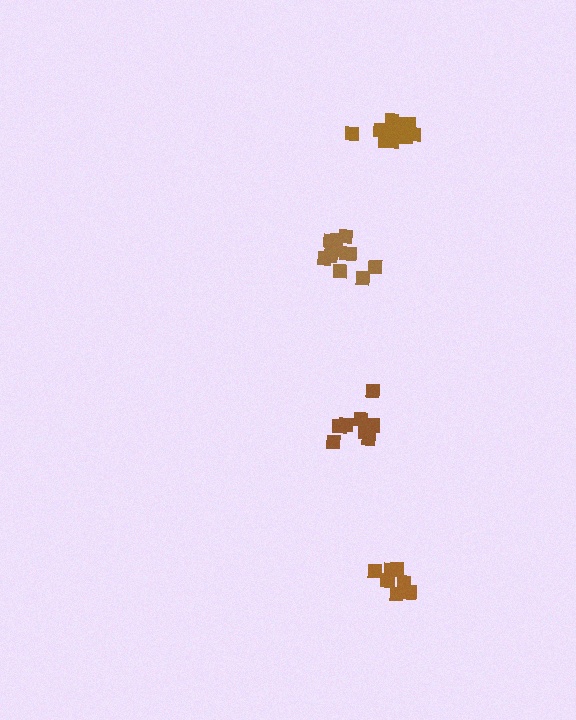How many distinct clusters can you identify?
There are 4 distinct clusters.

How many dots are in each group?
Group 1: 14 dots, Group 2: 8 dots, Group 3: 11 dots, Group 4: 8 dots (41 total).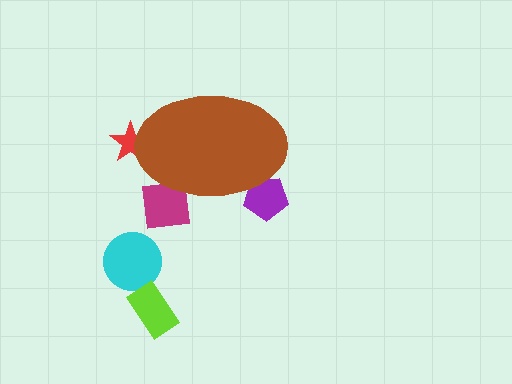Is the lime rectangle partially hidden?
No, the lime rectangle is fully visible.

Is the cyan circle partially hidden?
No, the cyan circle is fully visible.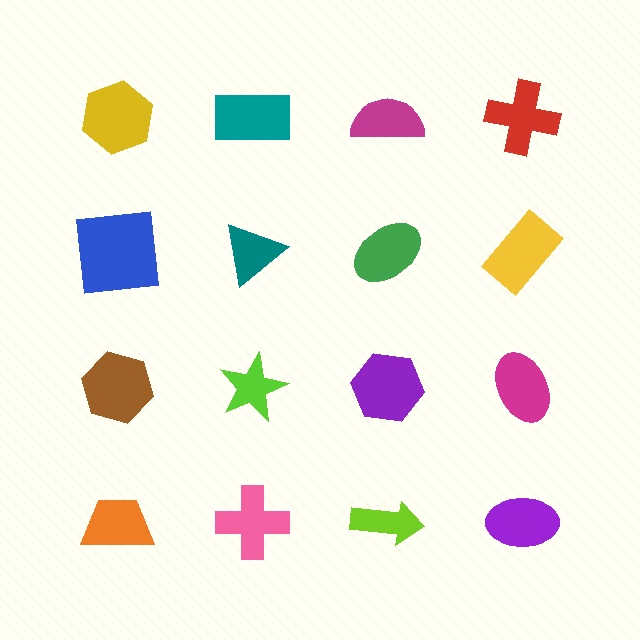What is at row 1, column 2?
A teal rectangle.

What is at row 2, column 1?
A blue square.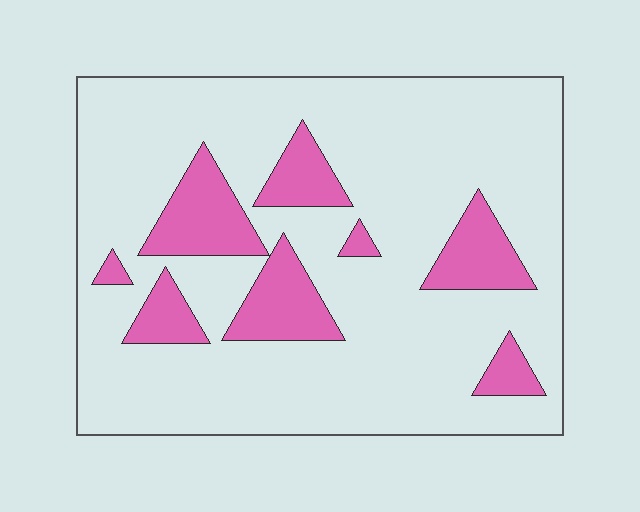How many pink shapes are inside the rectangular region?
8.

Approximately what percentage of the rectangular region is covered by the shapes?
Approximately 20%.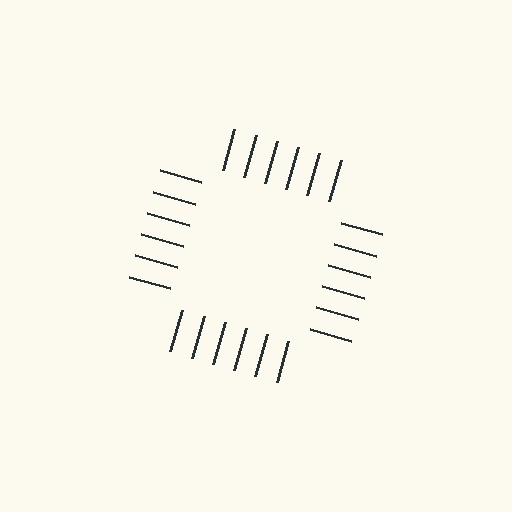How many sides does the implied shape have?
4 sides — the line-ends trace a square.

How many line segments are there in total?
24 — 6 along each of the 4 edges.